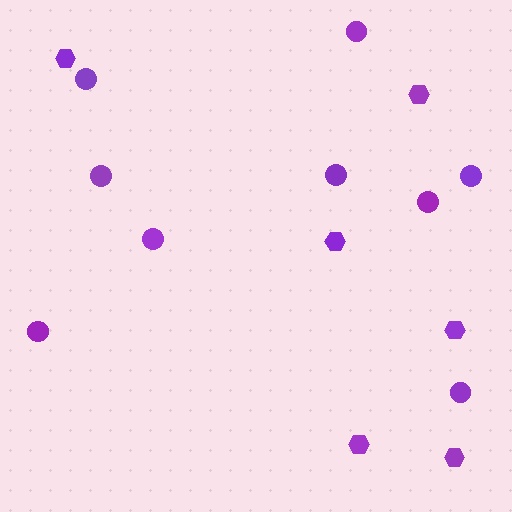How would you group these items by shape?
There are 2 groups: one group of circles (9) and one group of hexagons (6).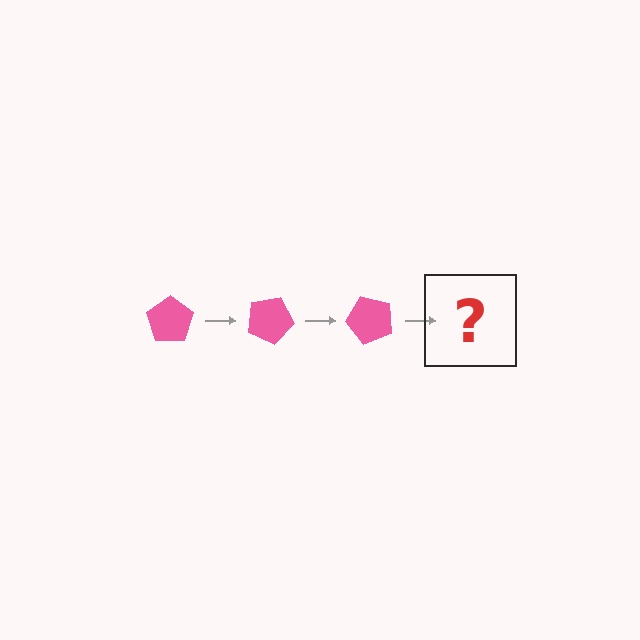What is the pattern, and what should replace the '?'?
The pattern is that the pentagon rotates 25 degrees each step. The '?' should be a pink pentagon rotated 75 degrees.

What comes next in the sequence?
The next element should be a pink pentagon rotated 75 degrees.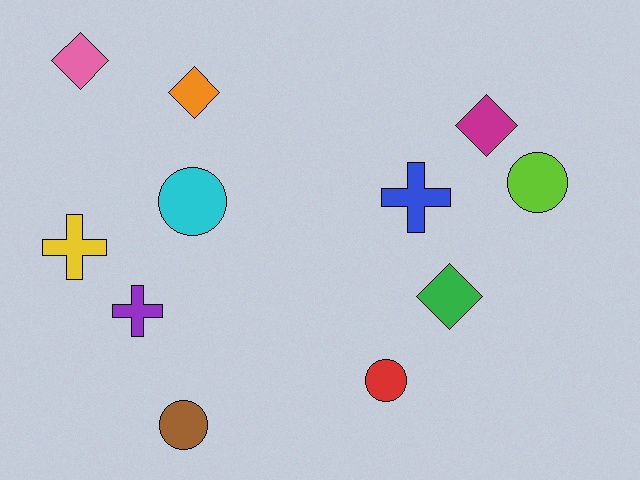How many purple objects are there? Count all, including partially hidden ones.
There is 1 purple object.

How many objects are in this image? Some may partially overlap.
There are 11 objects.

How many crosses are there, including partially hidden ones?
There are 3 crosses.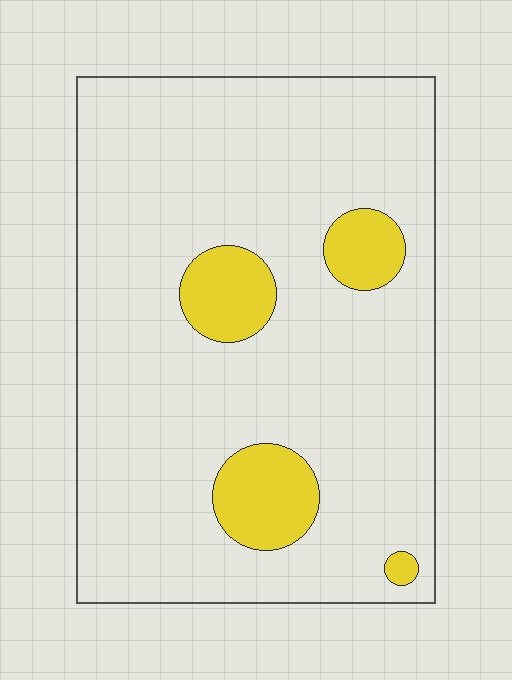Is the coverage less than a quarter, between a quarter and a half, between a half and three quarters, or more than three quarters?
Less than a quarter.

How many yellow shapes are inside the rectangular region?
4.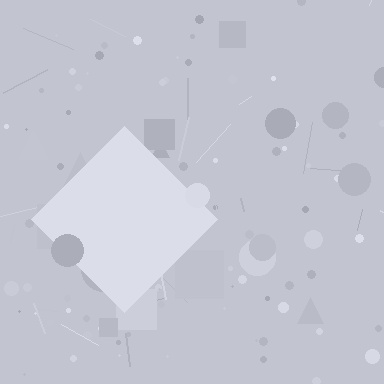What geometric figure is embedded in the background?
A diamond is embedded in the background.